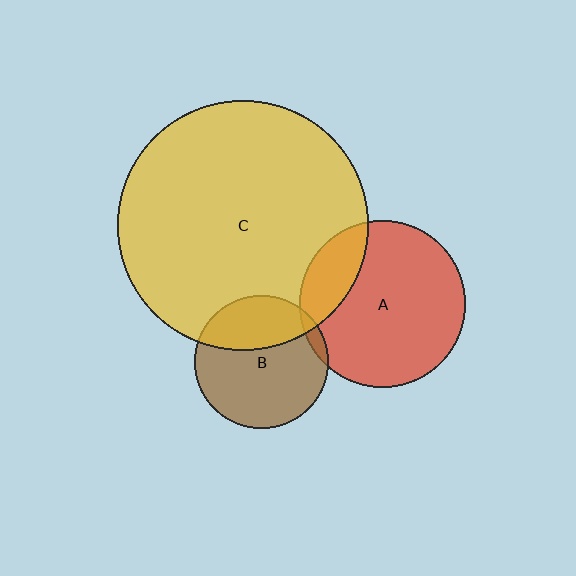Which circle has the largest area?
Circle C (yellow).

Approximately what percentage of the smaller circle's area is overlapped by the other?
Approximately 20%.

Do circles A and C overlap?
Yes.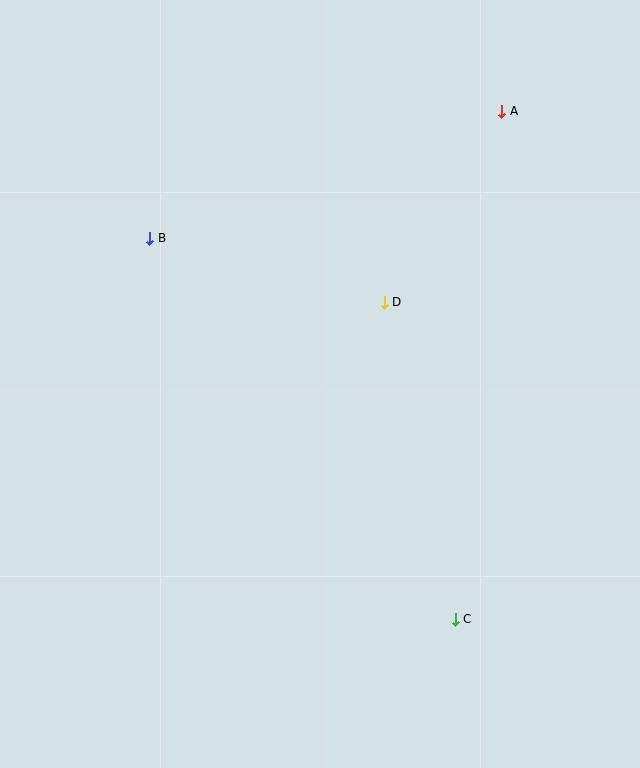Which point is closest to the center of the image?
Point D at (384, 302) is closest to the center.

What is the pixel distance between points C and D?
The distance between C and D is 325 pixels.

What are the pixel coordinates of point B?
Point B is at (150, 238).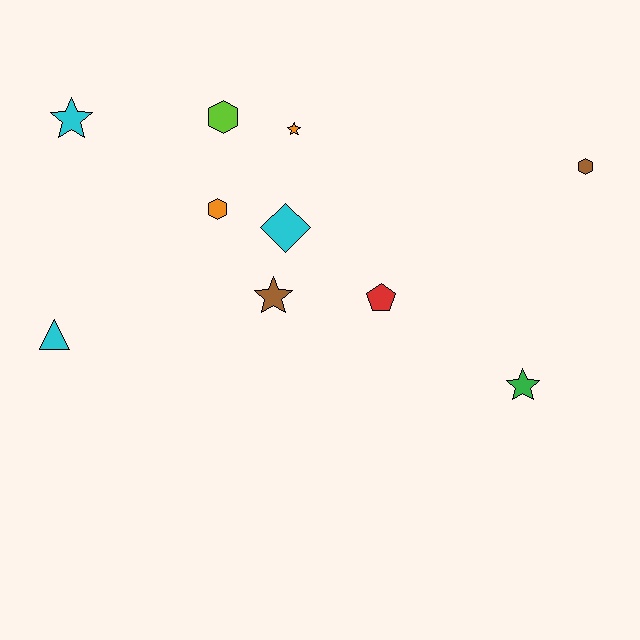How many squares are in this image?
There are no squares.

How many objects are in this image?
There are 10 objects.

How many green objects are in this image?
There is 1 green object.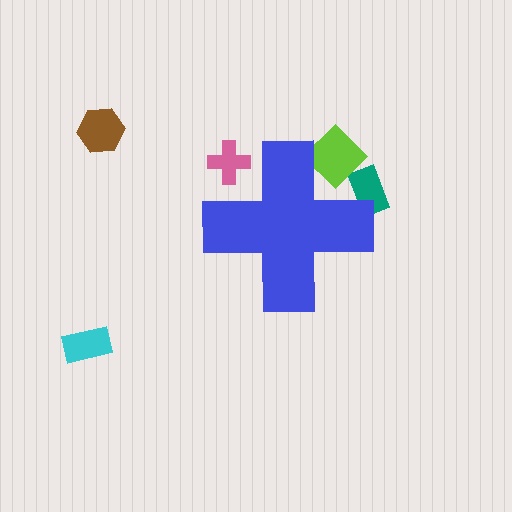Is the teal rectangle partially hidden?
Yes, the teal rectangle is partially hidden behind the blue cross.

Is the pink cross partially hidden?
Yes, the pink cross is partially hidden behind the blue cross.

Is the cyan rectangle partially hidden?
No, the cyan rectangle is fully visible.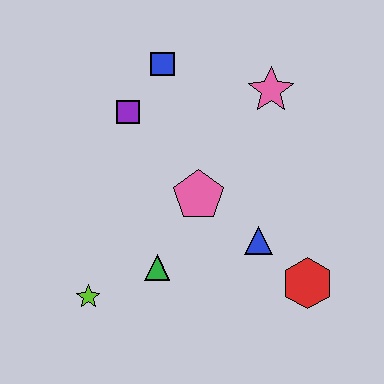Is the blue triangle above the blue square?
No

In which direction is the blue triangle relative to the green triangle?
The blue triangle is to the right of the green triangle.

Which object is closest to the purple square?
The blue square is closest to the purple square.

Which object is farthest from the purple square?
The red hexagon is farthest from the purple square.